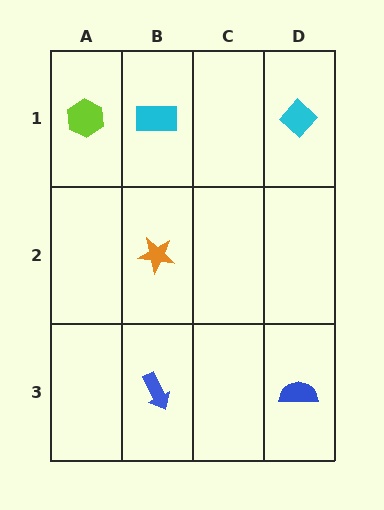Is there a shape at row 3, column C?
No, that cell is empty.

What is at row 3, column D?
A blue semicircle.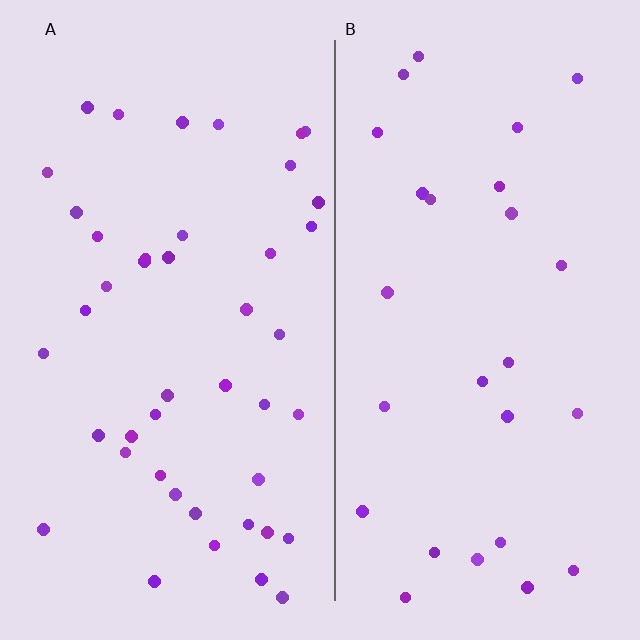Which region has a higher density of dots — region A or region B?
A (the left).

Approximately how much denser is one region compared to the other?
Approximately 1.6× — region A over region B.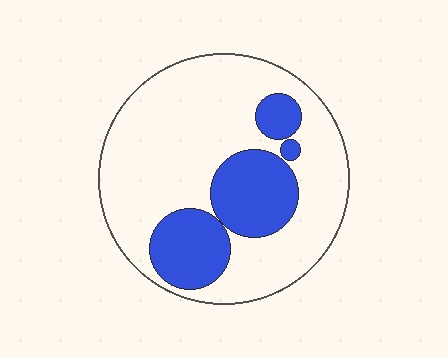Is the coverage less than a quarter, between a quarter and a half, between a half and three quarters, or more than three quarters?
Between a quarter and a half.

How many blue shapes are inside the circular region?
4.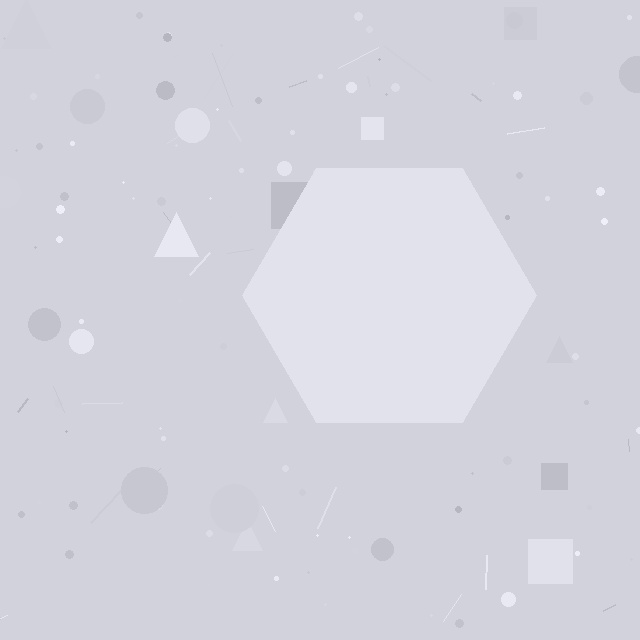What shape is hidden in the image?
A hexagon is hidden in the image.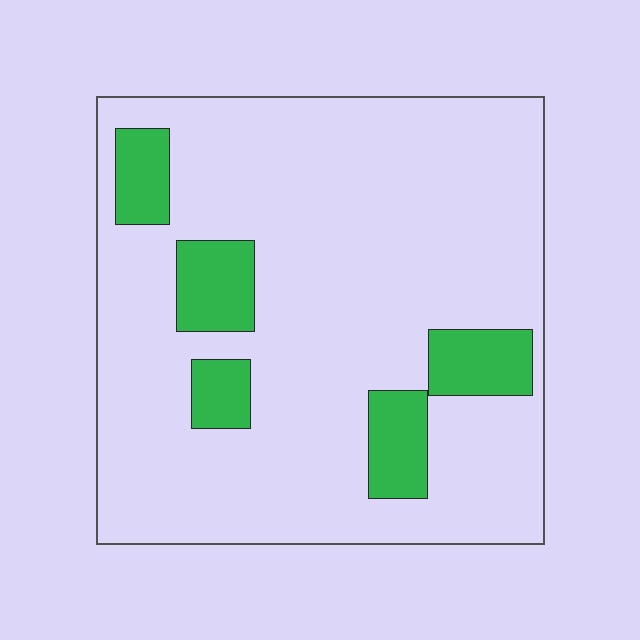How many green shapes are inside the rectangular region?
5.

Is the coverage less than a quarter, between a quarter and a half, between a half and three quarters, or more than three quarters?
Less than a quarter.